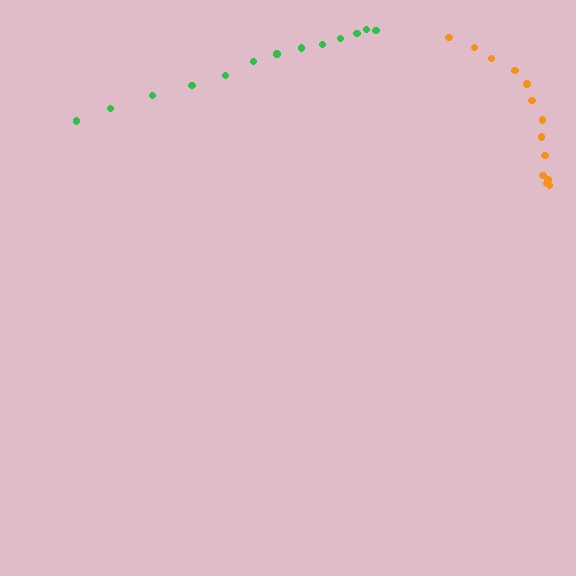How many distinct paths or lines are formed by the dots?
There are 2 distinct paths.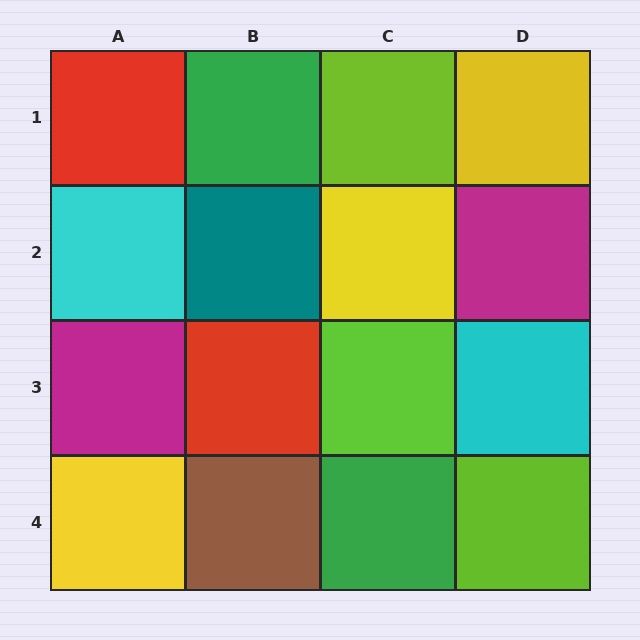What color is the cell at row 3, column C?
Lime.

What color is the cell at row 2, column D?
Magenta.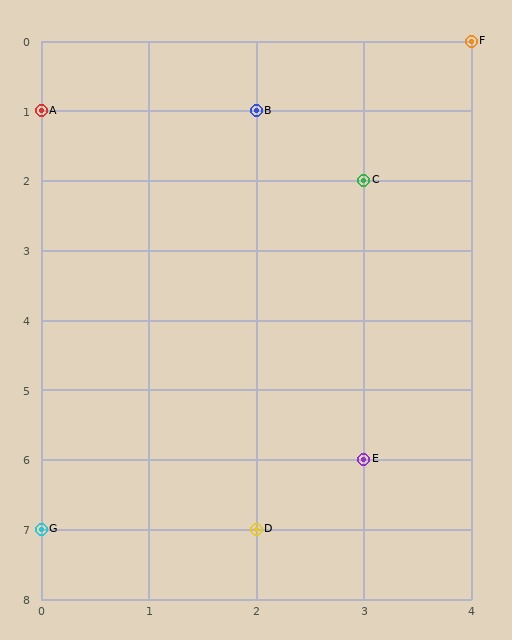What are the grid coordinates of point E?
Point E is at grid coordinates (3, 6).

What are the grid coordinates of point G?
Point G is at grid coordinates (0, 7).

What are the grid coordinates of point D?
Point D is at grid coordinates (2, 7).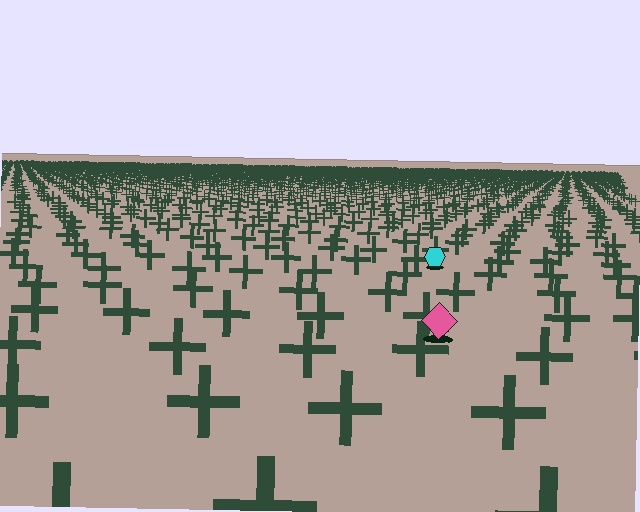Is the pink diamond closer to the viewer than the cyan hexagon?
Yes. The pink diamond is closer — you can tell from the texture gradient: the ground texture is coarser near it.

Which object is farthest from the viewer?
The cyan hexagon is farthest from the viewer. It appears smaller and the ground texture around it is denser.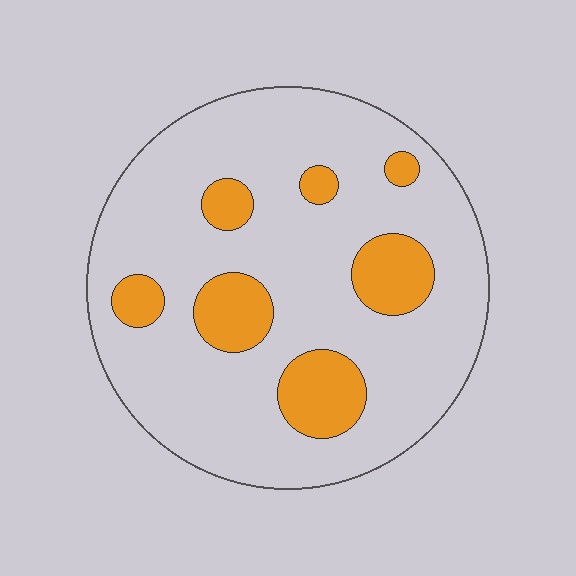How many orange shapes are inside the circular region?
7.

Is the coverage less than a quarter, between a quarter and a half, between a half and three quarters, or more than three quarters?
Less than a quarter.